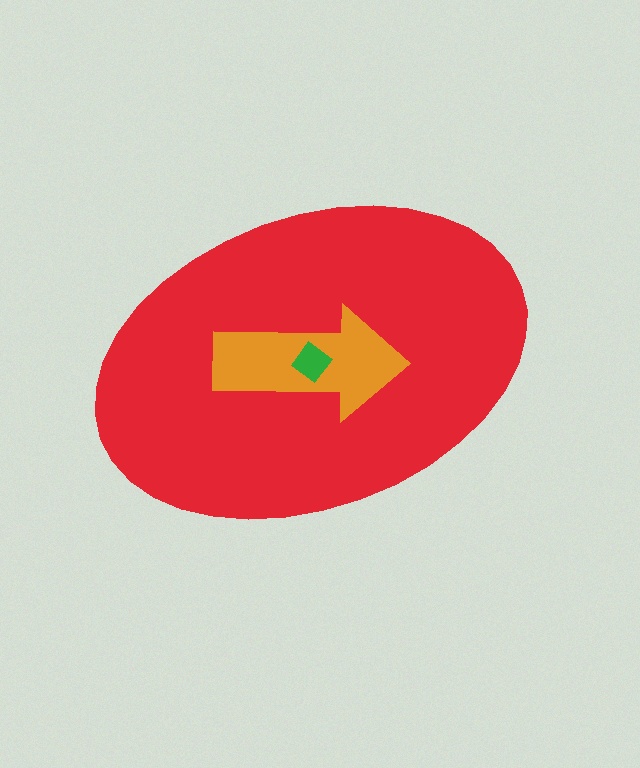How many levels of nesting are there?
3.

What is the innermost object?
The green diamond.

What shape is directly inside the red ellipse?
The orange arrow.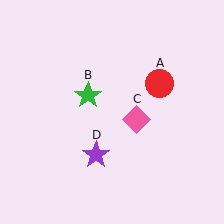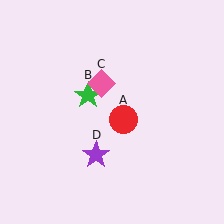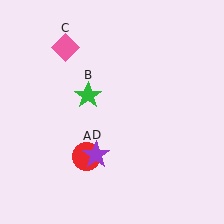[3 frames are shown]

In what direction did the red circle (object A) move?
The red circle (object A) moved down and to the left.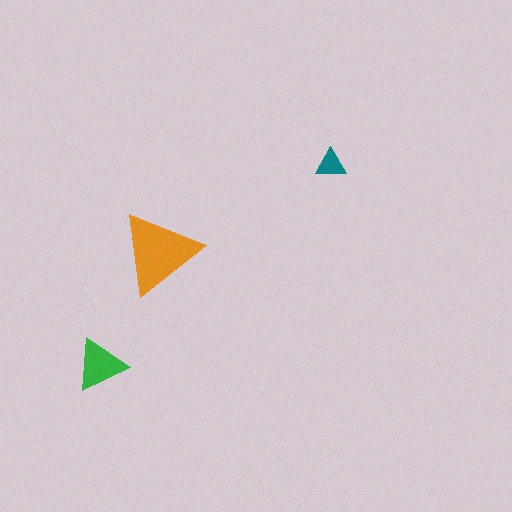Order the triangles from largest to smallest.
the orange one, the green one, the teal one.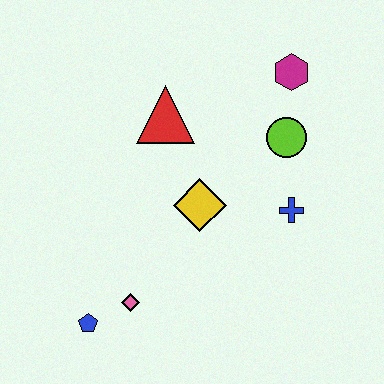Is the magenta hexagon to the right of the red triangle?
Yes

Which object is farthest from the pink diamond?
The magenta hexagon is farthest from the pink diamond.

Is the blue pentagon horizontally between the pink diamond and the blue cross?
No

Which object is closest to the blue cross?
The lime circle is closest to the blue cross.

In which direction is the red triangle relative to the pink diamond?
The red triangle is above the pink diamond.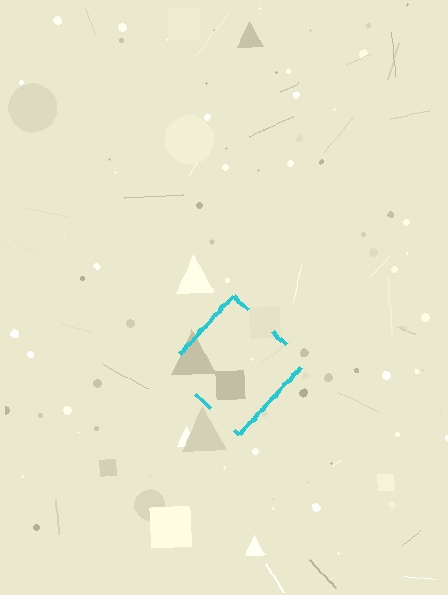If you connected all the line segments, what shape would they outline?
They would outline a diamond.